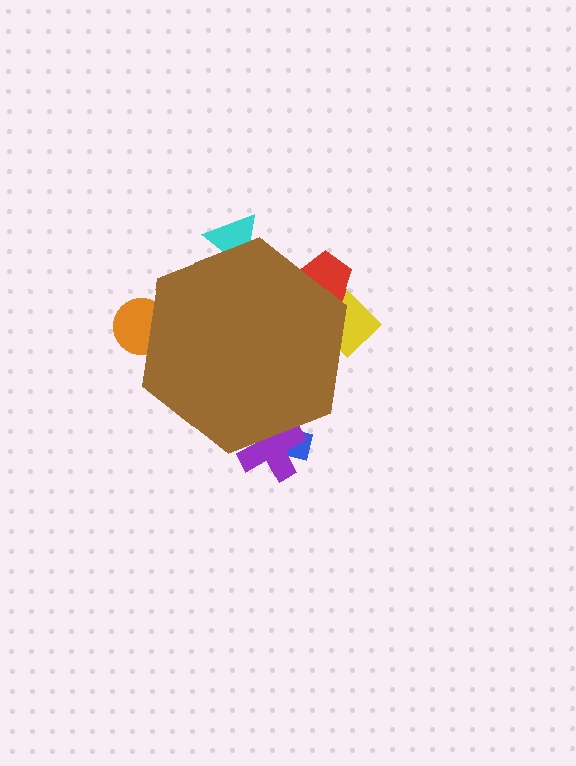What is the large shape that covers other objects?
A brown hexagon.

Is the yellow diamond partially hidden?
Yes, the yellow diamond is partially hidden behind the brown hexagon.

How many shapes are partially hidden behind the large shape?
6 shapes are partially hidden.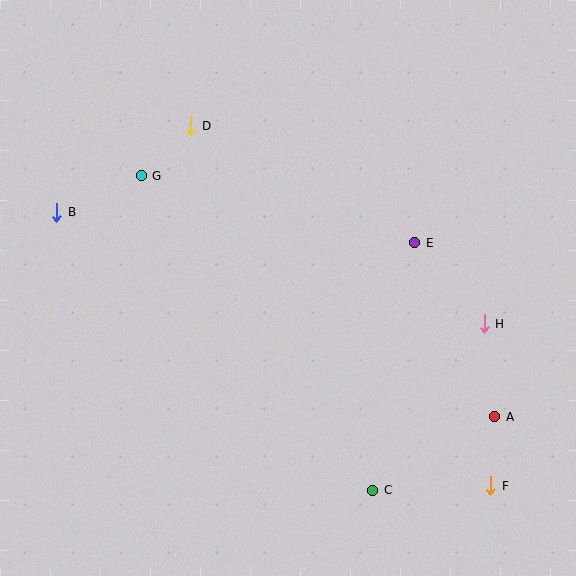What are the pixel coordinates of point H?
Point H is at (484, 324).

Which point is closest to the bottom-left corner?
Point B is closest to the bottom-left corner.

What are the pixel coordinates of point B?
Point B is at (57, 212).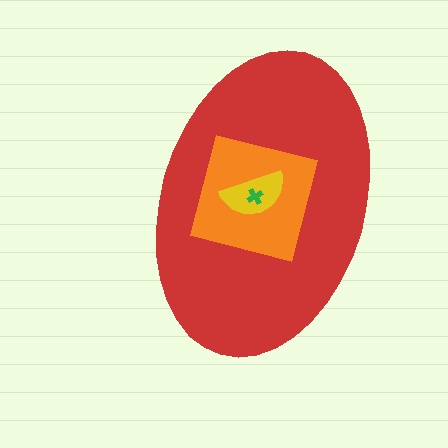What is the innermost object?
The green cross.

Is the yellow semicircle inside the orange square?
Yes.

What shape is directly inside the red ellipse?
The orange square.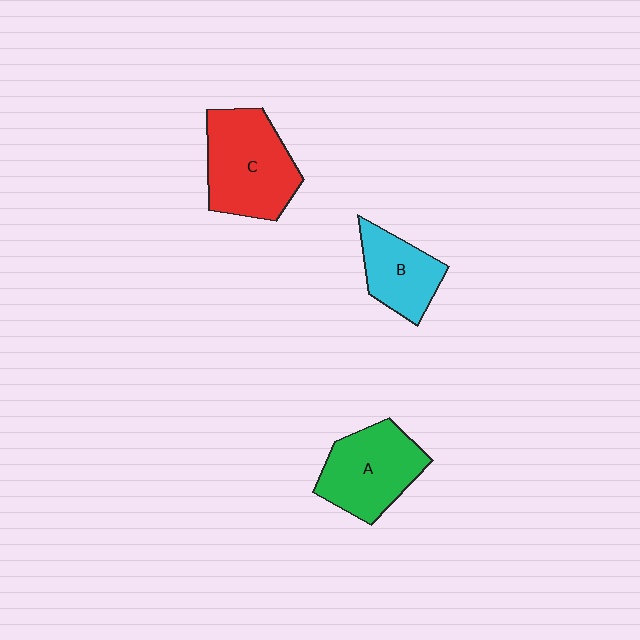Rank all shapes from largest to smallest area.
From largest to smallest: C (red), A (green), B (cyan).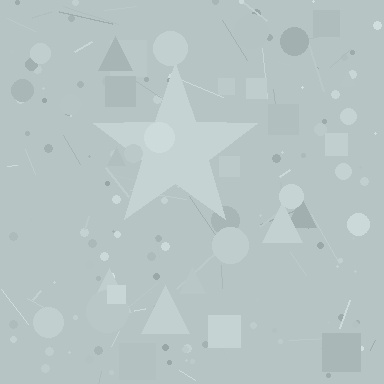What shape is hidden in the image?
A star is hidden in the image.